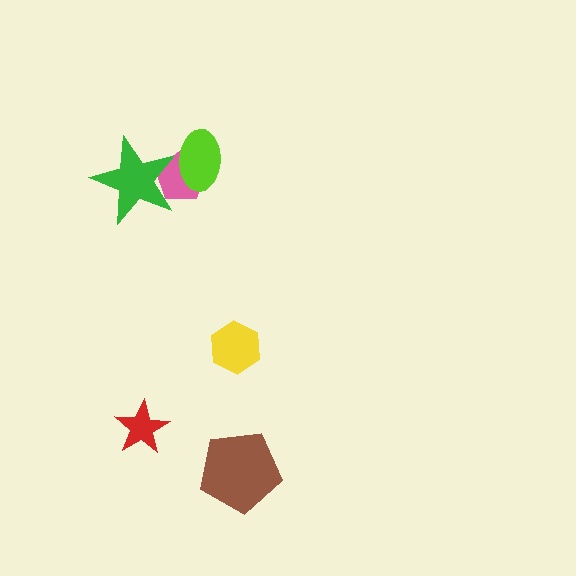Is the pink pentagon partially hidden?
Yes, it is partially covered by another shape.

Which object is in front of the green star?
The lime ellipse is in front of the green star.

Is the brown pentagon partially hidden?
No, no other shape covers it.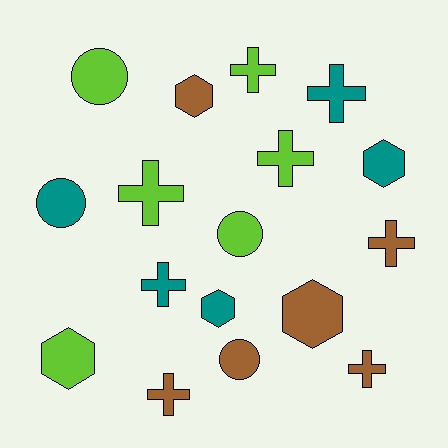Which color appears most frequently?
Brown, with 6 objects.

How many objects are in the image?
There are 17 objects.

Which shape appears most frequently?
Cross, with 8 objects.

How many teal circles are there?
There is 1 teal circle.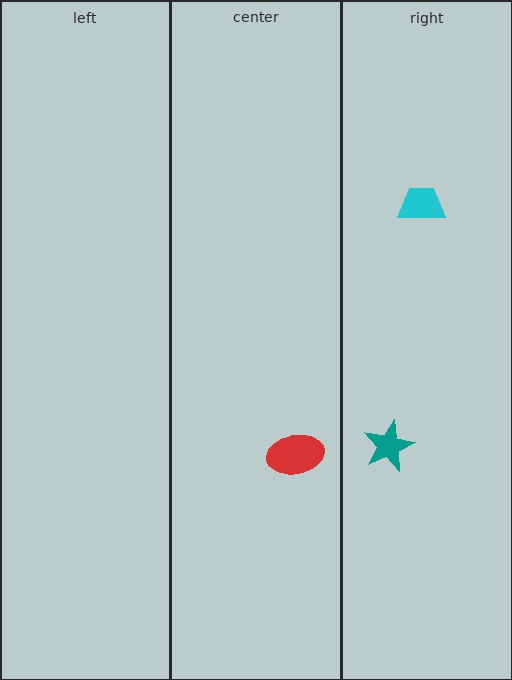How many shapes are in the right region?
2.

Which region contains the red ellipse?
The center region.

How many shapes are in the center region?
1.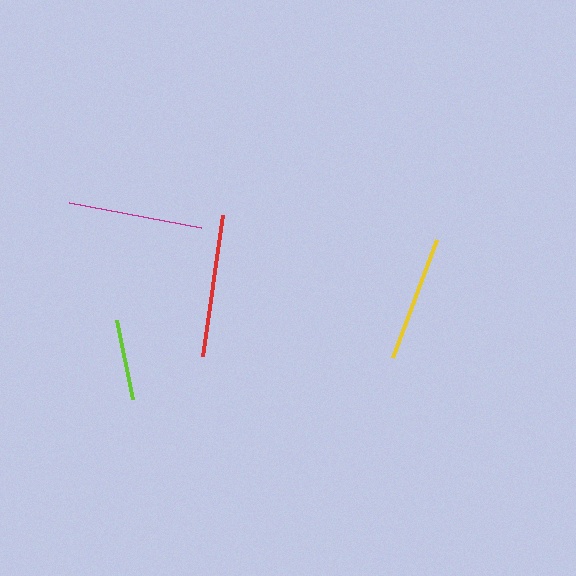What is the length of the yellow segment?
The yellow segment is approximately 126 pixels long.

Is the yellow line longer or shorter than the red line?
The red line is longer than the yellow line.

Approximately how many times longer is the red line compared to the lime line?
The red line is approximately 1.8 times the length of the lime line.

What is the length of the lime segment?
The lime segment is approximately 80 pixels long.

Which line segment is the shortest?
The lime line is the shortest at approximately 80 pixels.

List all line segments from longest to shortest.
From longest to shortest: red, magenta, yellow, lime.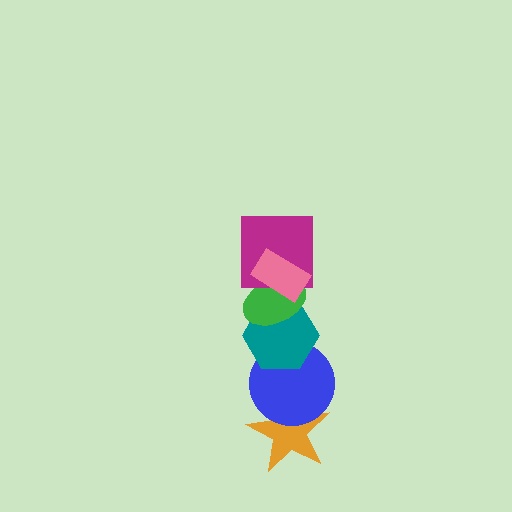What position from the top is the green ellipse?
The green ellipse is 3rd from the top.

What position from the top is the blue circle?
The blue circle is 5th from the top.